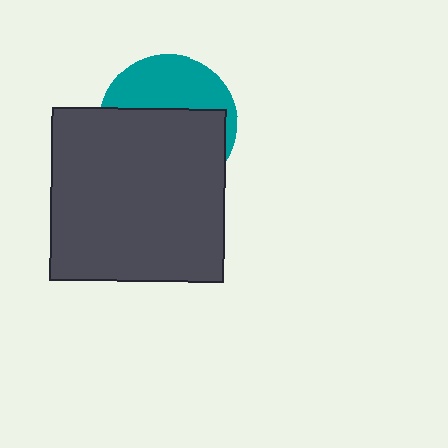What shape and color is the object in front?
The object in front is a dark gray square.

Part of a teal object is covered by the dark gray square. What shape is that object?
It is a circle.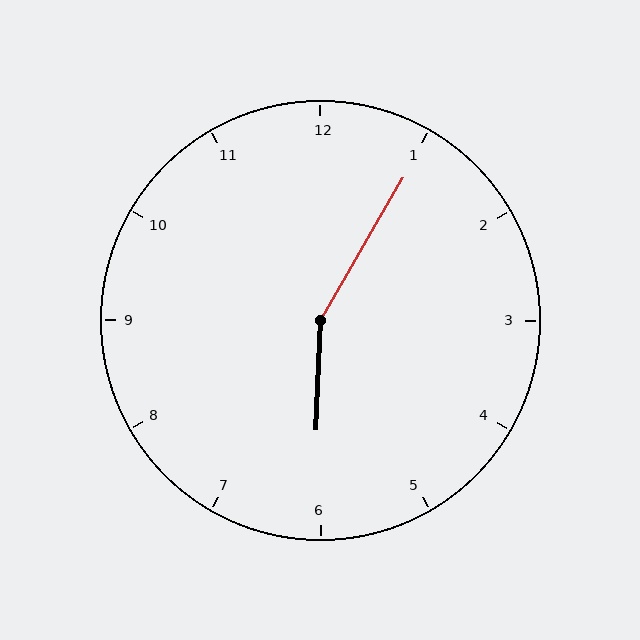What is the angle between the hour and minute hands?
Approximately 152 degrees.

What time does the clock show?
6:05.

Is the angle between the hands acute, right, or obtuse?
It is obtuse.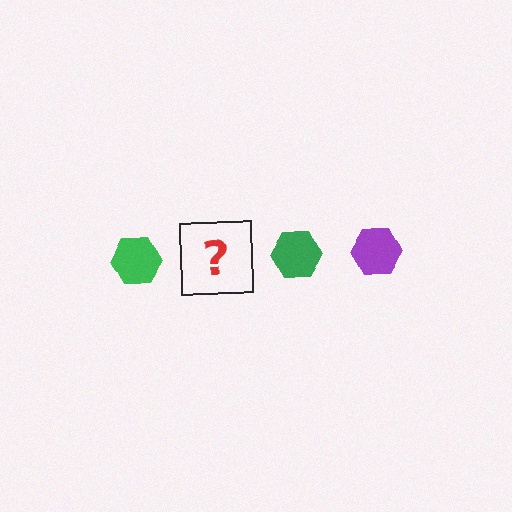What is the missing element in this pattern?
The missing element is a purple hexagon.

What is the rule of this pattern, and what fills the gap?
The rule is that the pattern cycles through green, purple hexagons. The gap should be filled with a purple hexagon.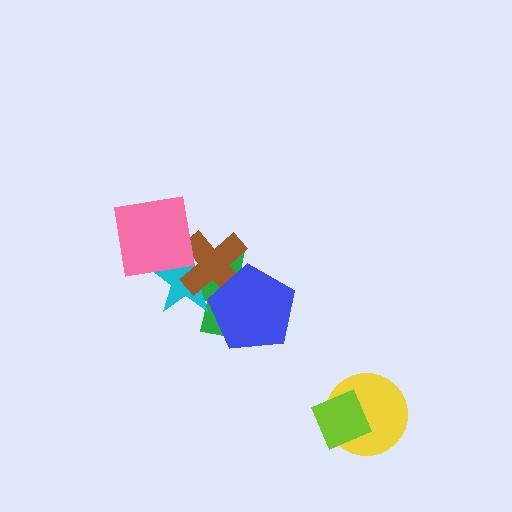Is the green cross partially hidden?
Yes, it is partially covered by another shape.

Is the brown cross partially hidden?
Yes, it is partially covered by another shape.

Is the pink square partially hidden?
No, no other shape covers it.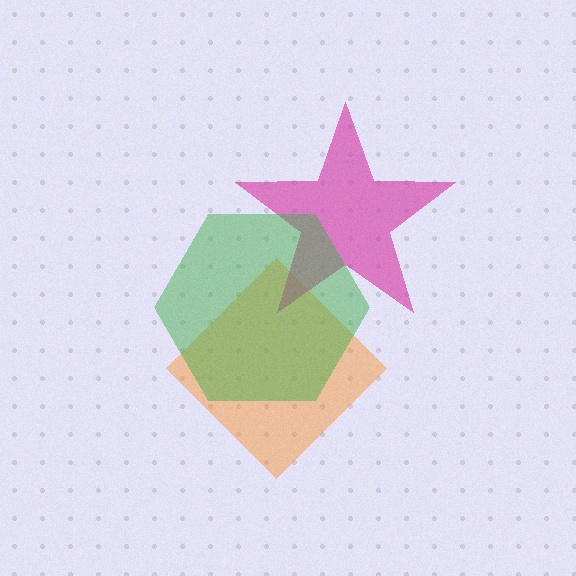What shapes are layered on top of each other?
The layered shapes are: an orange diamond, a magenta star, a green hexagon.